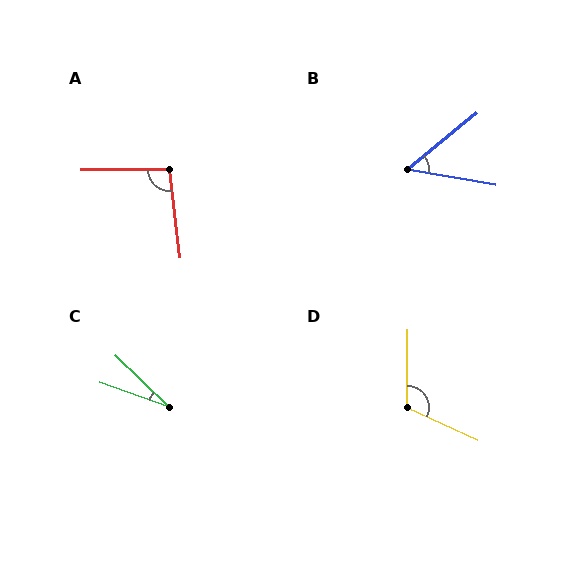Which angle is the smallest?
C, at approximately 24 degrees.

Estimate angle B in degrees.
Approximately 49 degrees.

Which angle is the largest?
D, at approximately 115 degrees.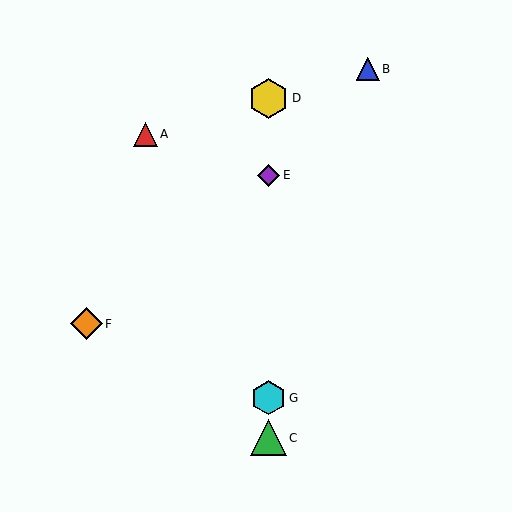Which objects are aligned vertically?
Objects C, D, E, G are aligned vertically.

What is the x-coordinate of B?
Object B is at x≈368.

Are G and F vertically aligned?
No, G is at x≈269 and F is at x≈86.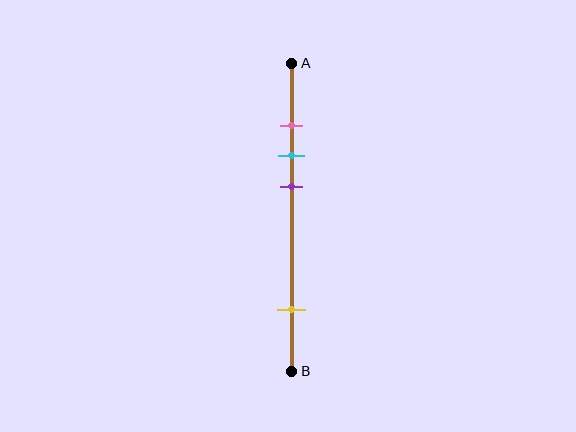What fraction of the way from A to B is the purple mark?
The purple mark is approximately 40% (0.4) of the way from A to B.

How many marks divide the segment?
There are 4 marks dividing the segment.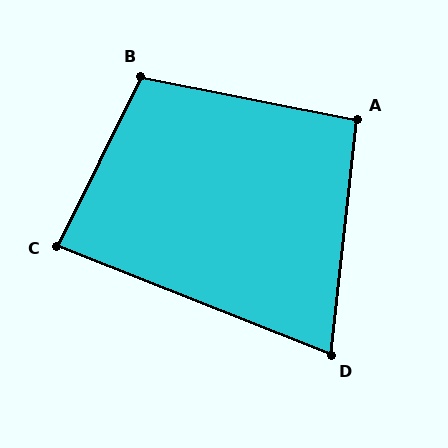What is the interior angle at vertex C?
Approximately 85 degrees (approximately right).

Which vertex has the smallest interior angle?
D, at approximately 75 degrees.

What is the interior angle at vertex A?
Approximately 95 degrees (approximately right).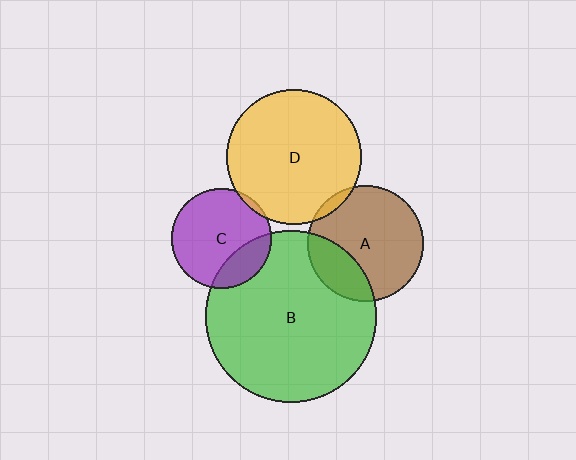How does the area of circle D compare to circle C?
Approximately 1.8 times.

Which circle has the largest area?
Circle B (green).